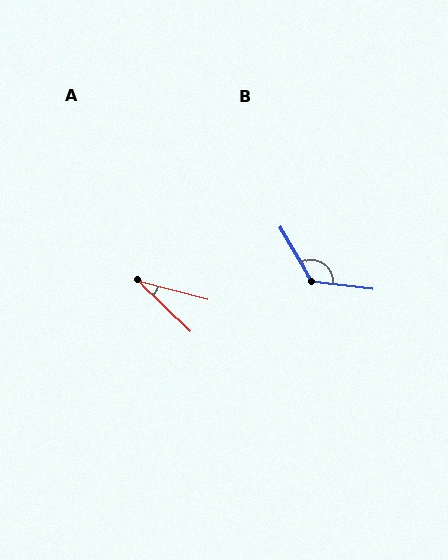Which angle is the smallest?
A, at approximately 30 degrees.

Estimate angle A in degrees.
Approximately 30 degrees.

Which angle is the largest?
B, at approximately 128 degrees.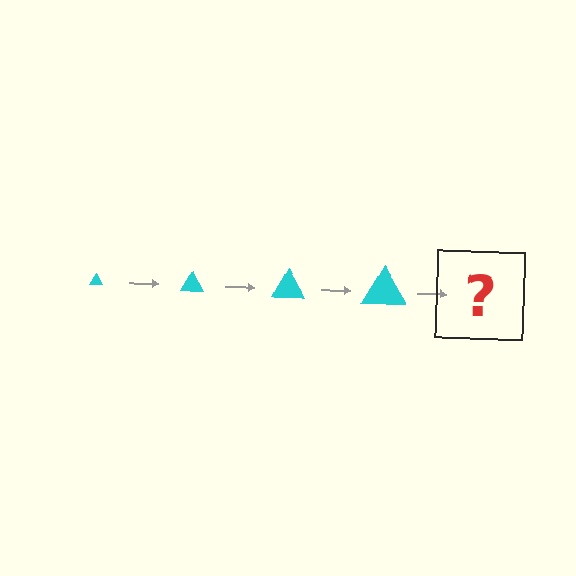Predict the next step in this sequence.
The next step is a cyan triangle, larger than the previous one.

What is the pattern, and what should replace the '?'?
The pattern is that the triangle gets progressively larger each step. The '?' should be a cyan triangle, larger than the previous one.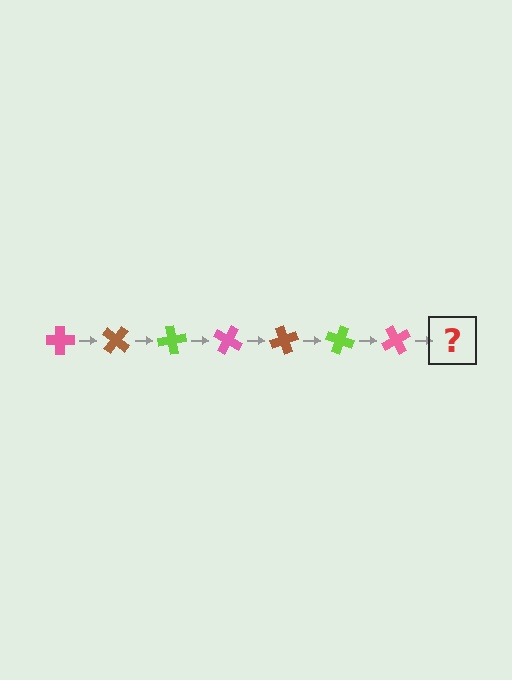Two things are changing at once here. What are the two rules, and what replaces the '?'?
The two rules are that it rotates 40 degrees each step and the color cycles through pink, brown, and lime. The '?' should be a brown cross, rotated 280 degrees from the start.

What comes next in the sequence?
The next element should be a brown cross, rotated 280 degrees from the start.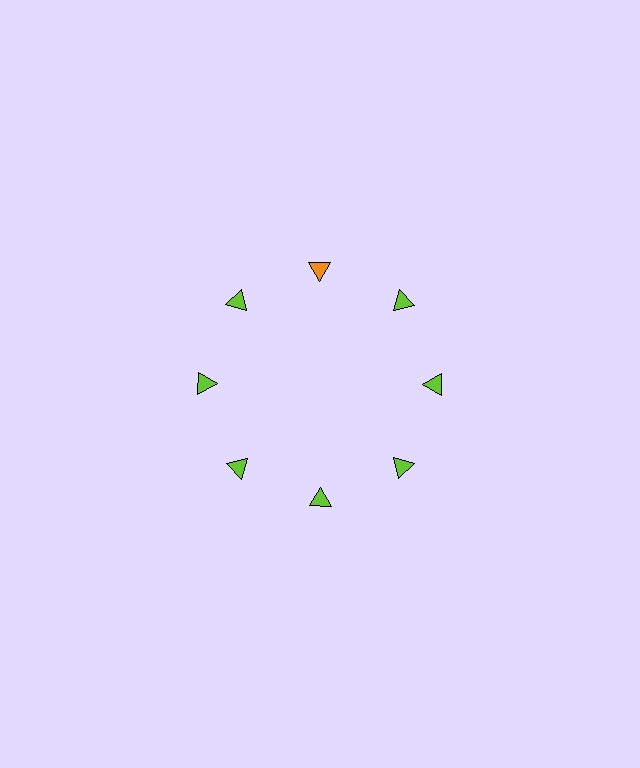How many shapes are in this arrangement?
There are 8 shapes arranged in a ring pattern.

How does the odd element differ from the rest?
It has a different color: orange instead of lime.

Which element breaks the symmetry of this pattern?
The orange triangle at roughly the 12 o'clock position breaks the symmetry. All other shapes are lime triangles.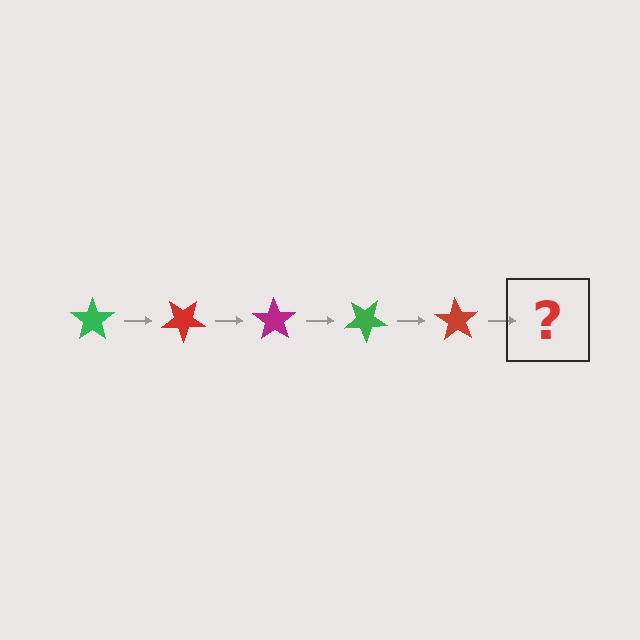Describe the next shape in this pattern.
It should be a magenta star, rotated 175 degrees from the start.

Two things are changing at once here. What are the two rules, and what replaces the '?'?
The two rules are that it rotates 35 degrees each step and the color cycles through green, red, and magenta. The '?' should be a magenta star, rotated 175 degrees from the start.